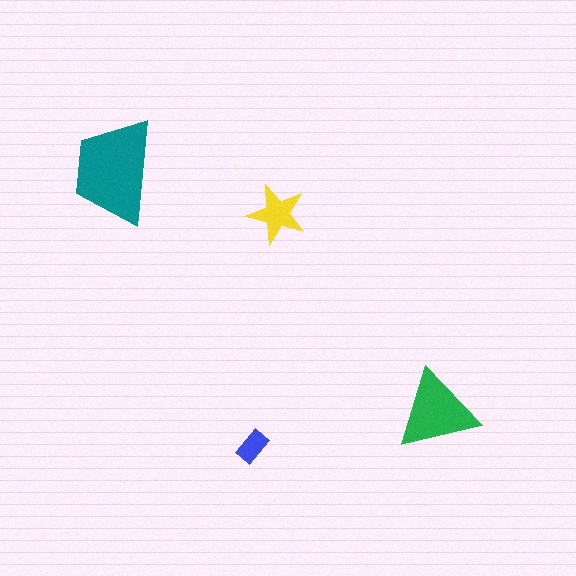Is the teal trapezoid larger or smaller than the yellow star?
Larger.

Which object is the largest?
The teal trapezoid.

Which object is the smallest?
The blue rectangle.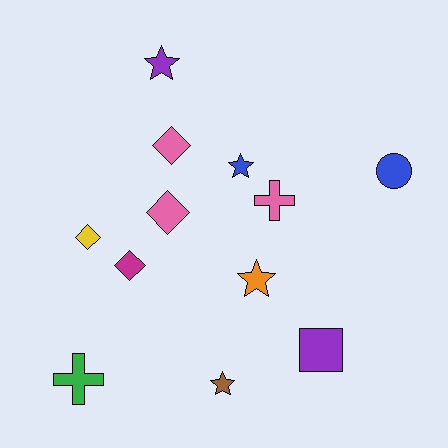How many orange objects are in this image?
There is 1 orange object.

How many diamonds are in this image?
There are 4 diamonds.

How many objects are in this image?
There are 12 objects.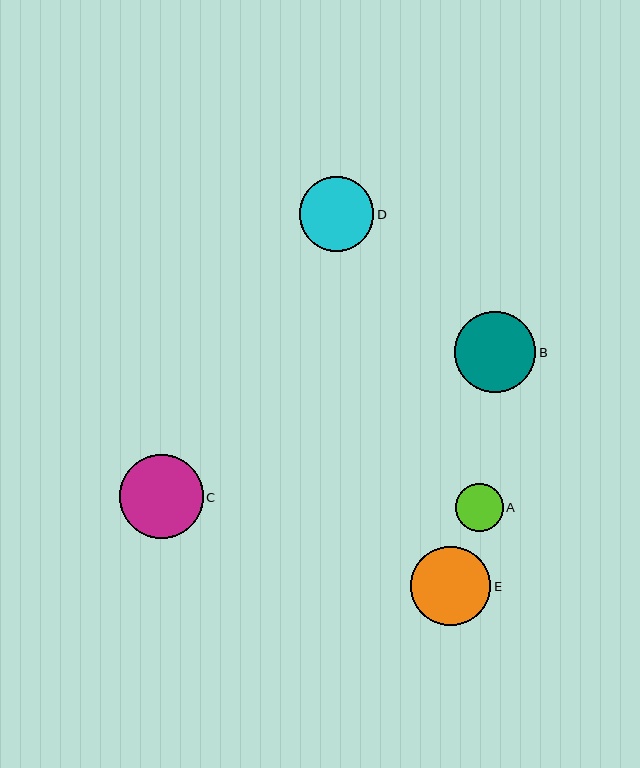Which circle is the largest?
Circle C is the largest with a size of approximately 84 pixels.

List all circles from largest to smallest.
From largest to smallest: C, B, E, D, A.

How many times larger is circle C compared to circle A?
Circle C is approximately 1.7 times the size of circle A.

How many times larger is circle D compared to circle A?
Circle D is approximately 1.6 times the size of circle A.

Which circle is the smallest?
Circle A is the smallest with a size of approximately 48 pixels.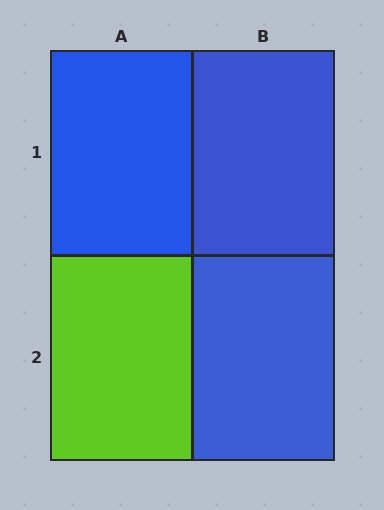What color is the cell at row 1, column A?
Blue.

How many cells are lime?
1 cell is lime.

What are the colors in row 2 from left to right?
Lime, blue.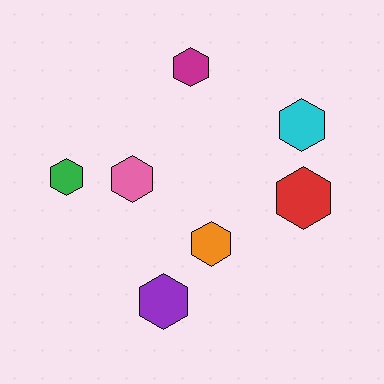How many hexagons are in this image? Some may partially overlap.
There are 7 hexagons.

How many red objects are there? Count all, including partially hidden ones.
There is 1 red object.